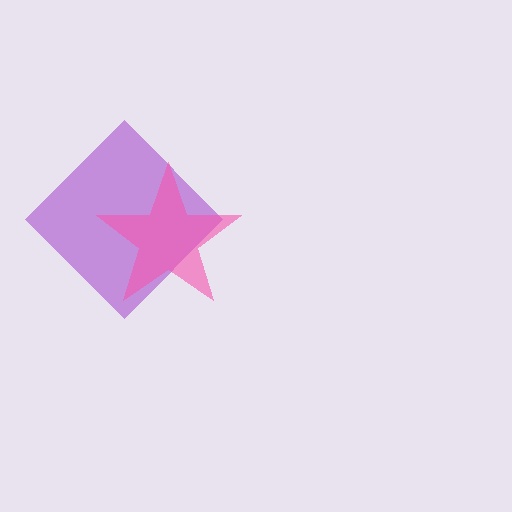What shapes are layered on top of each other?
The layered shapes are: a purple diamond, a pink star.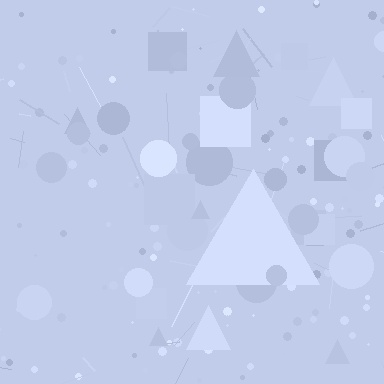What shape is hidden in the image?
A triangle is hidden in the image.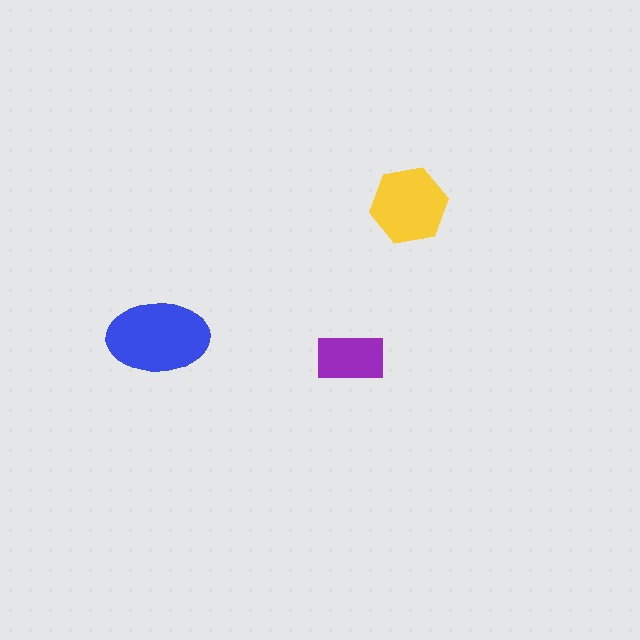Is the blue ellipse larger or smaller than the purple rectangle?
Larger.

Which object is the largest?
The blue ellipse.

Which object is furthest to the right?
The yellow hexagon is rightmost.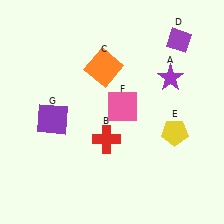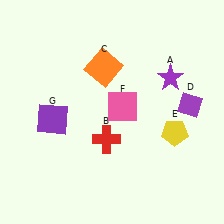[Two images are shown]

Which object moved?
The purple diamond (D) moved down.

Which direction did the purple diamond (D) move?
The purple diamond (D) moved down.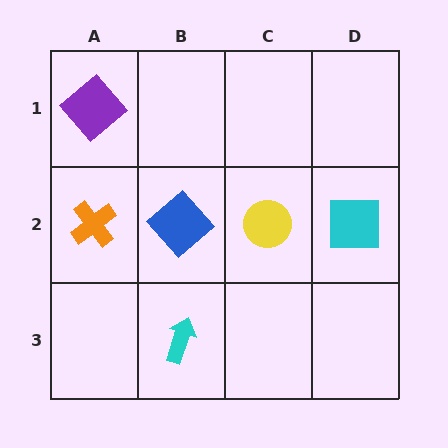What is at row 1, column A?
A purple diamond.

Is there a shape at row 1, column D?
No, that cell is empty.